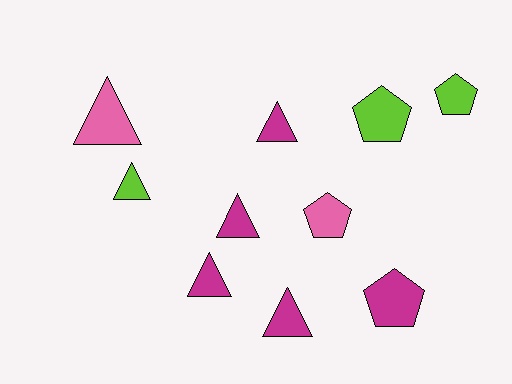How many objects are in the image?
There are 10 objects.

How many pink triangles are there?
There is 1 pink triangle.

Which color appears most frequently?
Magenta, with 5 objects.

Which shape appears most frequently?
Triangle, with 6 objects.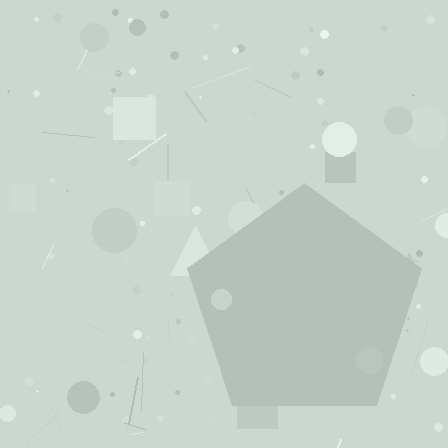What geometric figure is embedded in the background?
A pentagon is embedded in the background.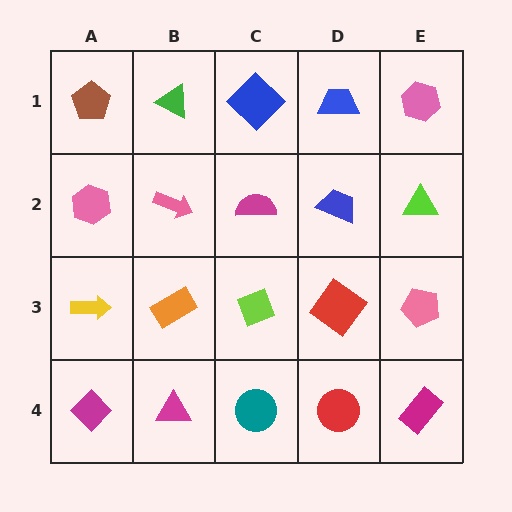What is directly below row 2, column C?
A lime diamond.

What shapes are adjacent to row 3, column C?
A magenta semicircle (row 2, column C), a teal circle (row 4, column C), an orange rectangle (row 3, column B), a red diamond (row 3, column D).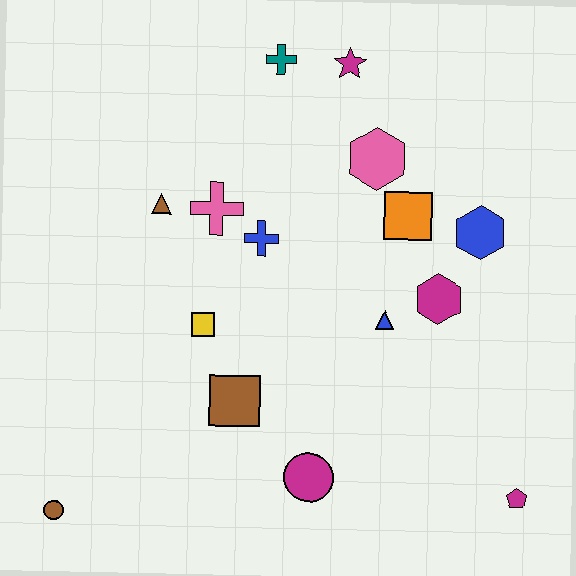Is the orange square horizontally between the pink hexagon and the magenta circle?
No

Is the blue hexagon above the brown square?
Yes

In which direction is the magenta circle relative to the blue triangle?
The magenta circle is below the blue triangle.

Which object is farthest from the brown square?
The magenta star is farthest from the brown square.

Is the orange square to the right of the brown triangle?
Yes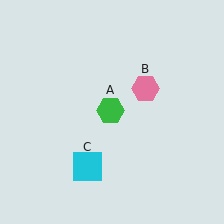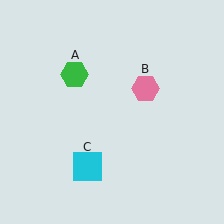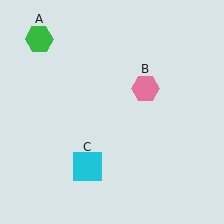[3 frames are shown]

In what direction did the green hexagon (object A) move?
The green hexagon (object A) moved up and to the left.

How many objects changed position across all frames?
1 object changed position: green hexagon (object A).